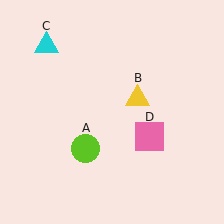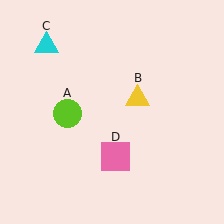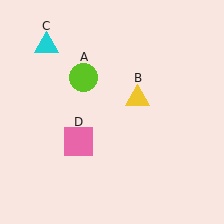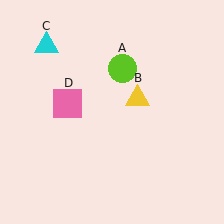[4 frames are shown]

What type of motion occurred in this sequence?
The lime circle (object A), pink square (object D) rotated clockwise around the center of the scene.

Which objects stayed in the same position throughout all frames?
Yellow triangle (object B) and cyan triangle (object C) remained stationary.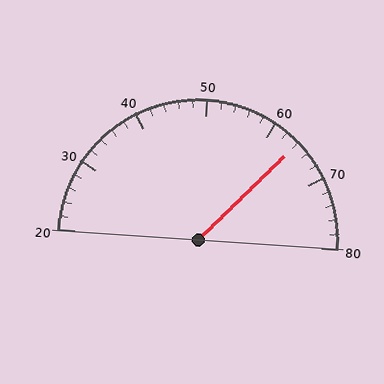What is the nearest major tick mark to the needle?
The nearest major tick mark is 60.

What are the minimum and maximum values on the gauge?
The gauge ranges from 20 to 80.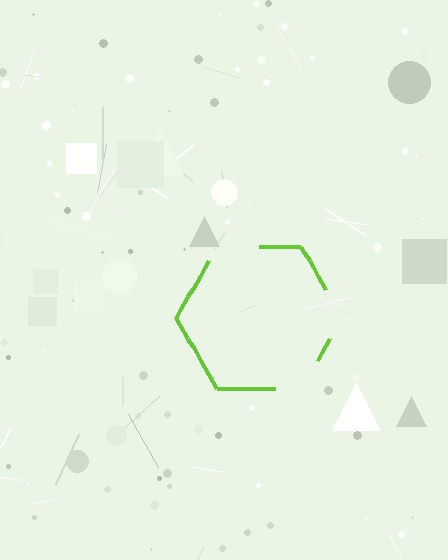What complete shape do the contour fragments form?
The contour fragments form a hexagon.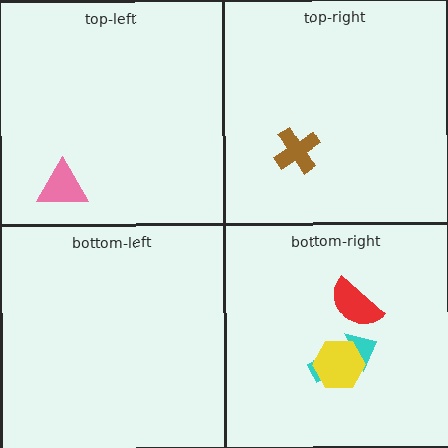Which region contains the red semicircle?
The bottom-right region.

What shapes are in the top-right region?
The brown cross.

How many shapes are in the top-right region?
1.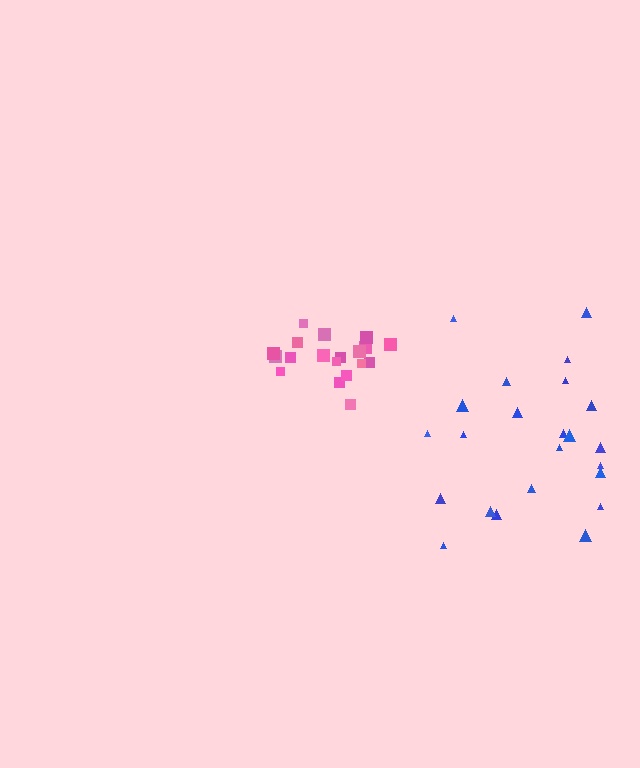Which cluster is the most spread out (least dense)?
Blue.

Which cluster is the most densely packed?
Pink.